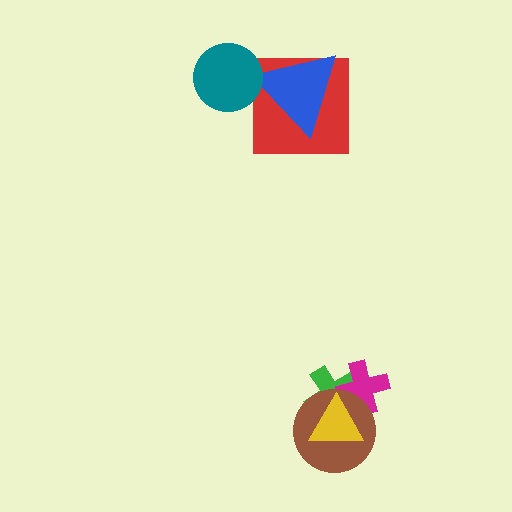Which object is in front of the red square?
The blue triangle is in front of the red square.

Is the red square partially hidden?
Yes, it is partially covered by another shape.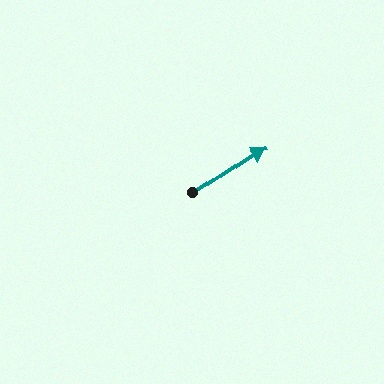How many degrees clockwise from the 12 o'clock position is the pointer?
Approximately 57 degrees.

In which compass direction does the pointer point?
Northeast.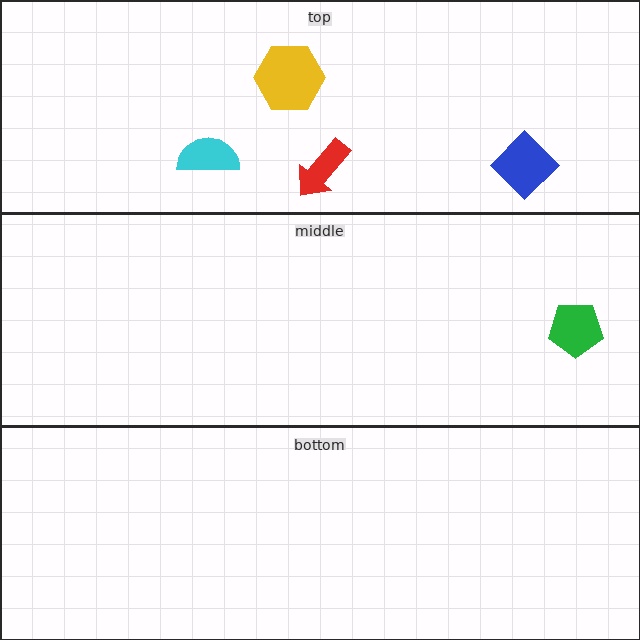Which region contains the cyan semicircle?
The top region.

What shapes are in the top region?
The cyan semicircle, the yellow hexagon, the red arrow, the blue diamond.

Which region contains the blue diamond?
The top region.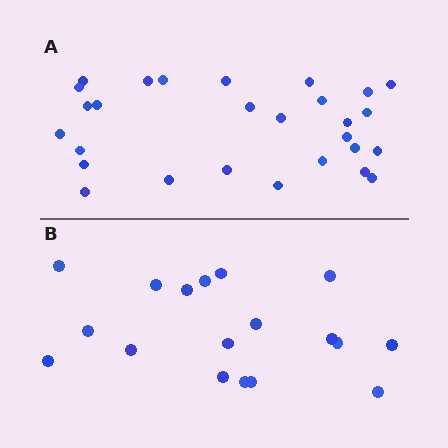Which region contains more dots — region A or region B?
Region A (the top region) has more dots.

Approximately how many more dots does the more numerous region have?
Region A has roughly 10 or so more dots than region B.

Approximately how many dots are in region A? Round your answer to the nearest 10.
About 30 dots. (The exact count is 28, which rounds to 30.)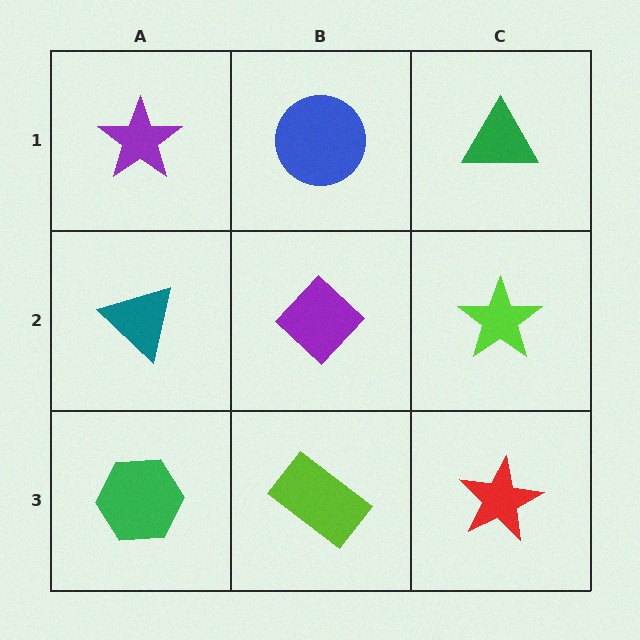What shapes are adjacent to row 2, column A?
A purple star (row 1, column A), a green hexagon (row 3, column A), a purple diamond (row 2, column B).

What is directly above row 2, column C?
A green triangle.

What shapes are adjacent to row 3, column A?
A teal triangle (row 2, column A), a lime rectangle (row 3, column B).